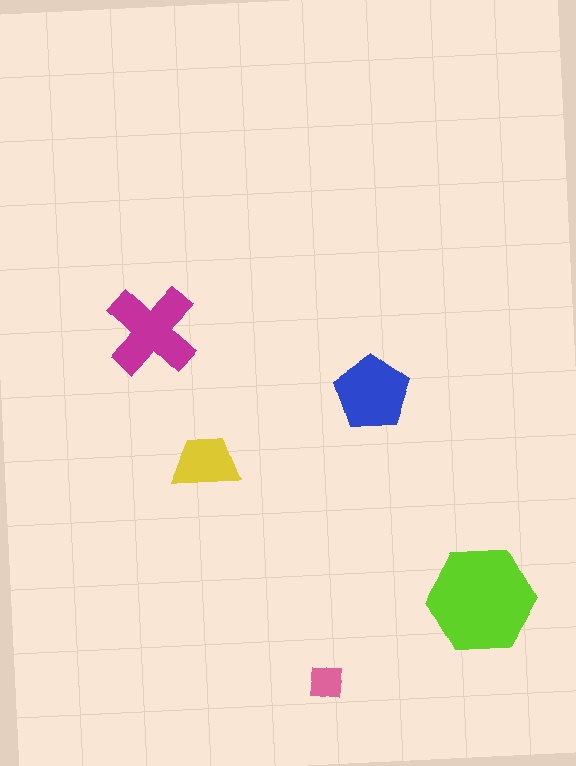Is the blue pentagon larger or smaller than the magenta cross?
Smaller.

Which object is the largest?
The lime hexagon.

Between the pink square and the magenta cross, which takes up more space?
The magenta cross.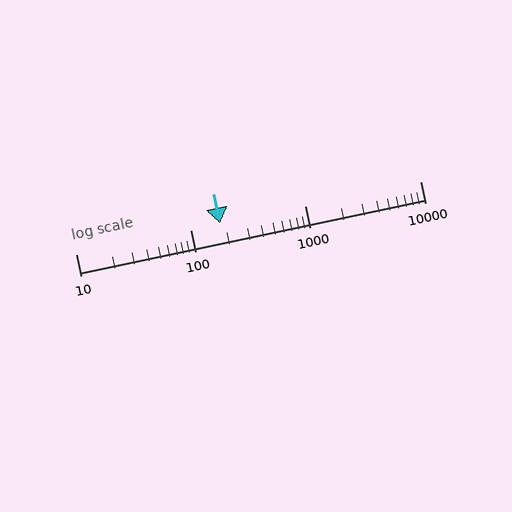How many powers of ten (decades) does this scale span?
The scale spans 3 decades, from 10 to 10000.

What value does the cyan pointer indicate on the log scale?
The pointer indicates approximately 180.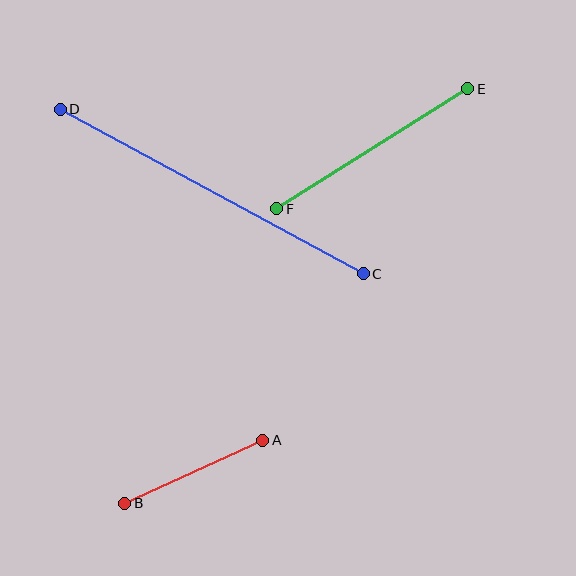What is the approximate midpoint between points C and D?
The midpoint is at approximately (212, 191) pixels.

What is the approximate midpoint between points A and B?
The midpoint is at approximately (194, 472) pixels.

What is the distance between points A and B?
The distance is approximately 152 pixels.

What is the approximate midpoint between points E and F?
The midpoint is at approximately (372, 149) pixels.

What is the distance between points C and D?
The distance is approximately 345 pixels.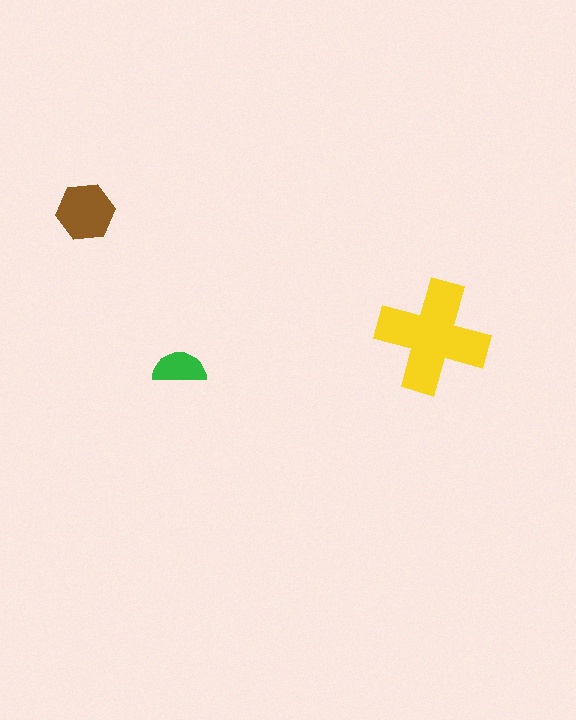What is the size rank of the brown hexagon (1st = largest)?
2nd.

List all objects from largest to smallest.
The yellow cross, the brown hexagon, the green semicircle.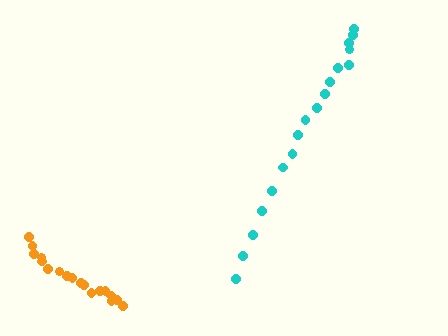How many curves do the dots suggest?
There are 2 distinct paths.